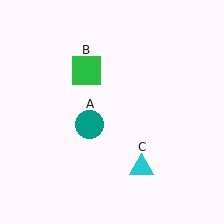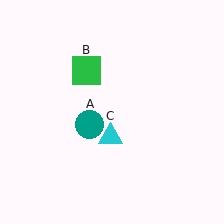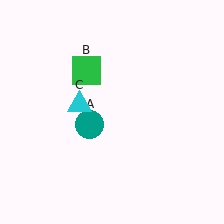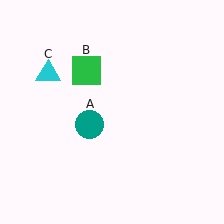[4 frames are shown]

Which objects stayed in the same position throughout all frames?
Teal circle (object A) and green square (object B) remained stationary.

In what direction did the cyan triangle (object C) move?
The cyan triangle (object C) moved up and to the left.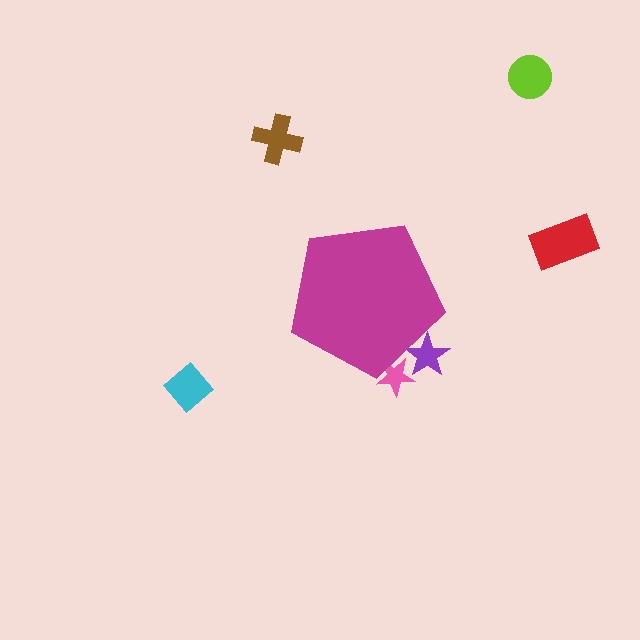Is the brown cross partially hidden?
No, the brown cross is fully visible.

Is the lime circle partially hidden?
No, the lime circle is fully visible.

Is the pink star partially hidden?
Yes, the pink star is partially hidden behind the magenta pentagon.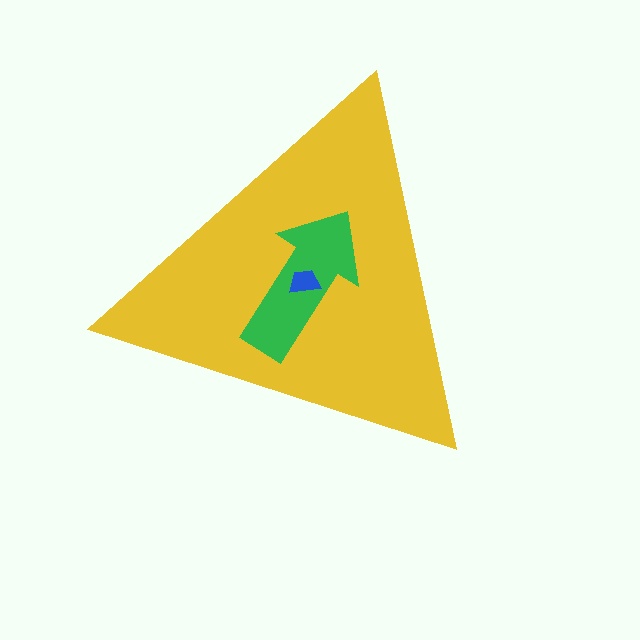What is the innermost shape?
The blue trapezoid.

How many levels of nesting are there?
3.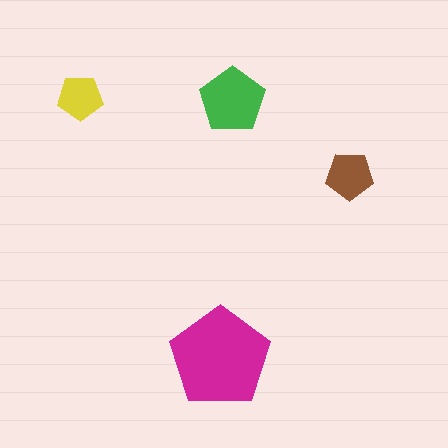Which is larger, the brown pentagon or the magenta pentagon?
The magenta one.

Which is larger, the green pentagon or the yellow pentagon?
The green one.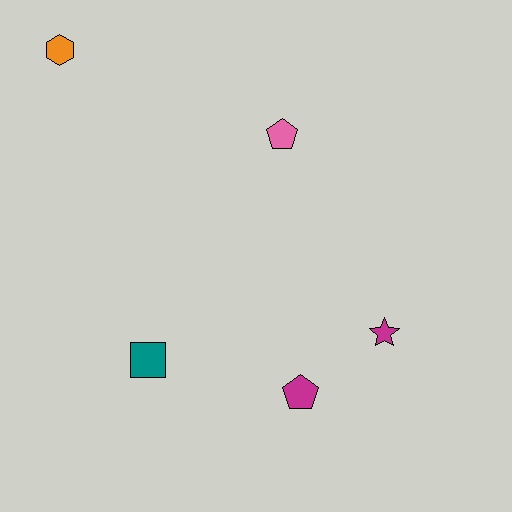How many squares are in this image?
There is 1 square.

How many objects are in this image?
There are 5 objects.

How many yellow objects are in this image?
There are no yellow objects.